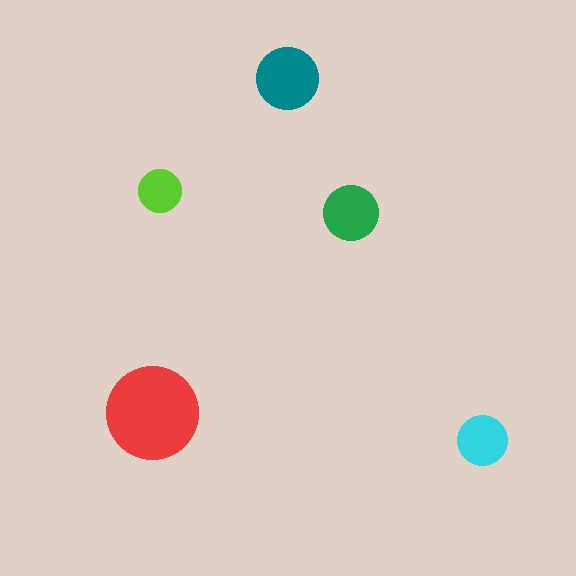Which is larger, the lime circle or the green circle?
The green one.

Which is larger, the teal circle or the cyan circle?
The teal one.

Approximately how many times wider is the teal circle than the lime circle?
About 1.5 times wider.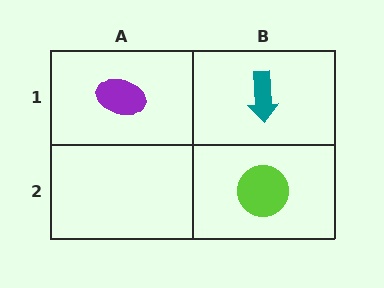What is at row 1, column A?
A purple ellipse.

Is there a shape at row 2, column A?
No, that cell is empty.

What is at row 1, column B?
A teal arrow.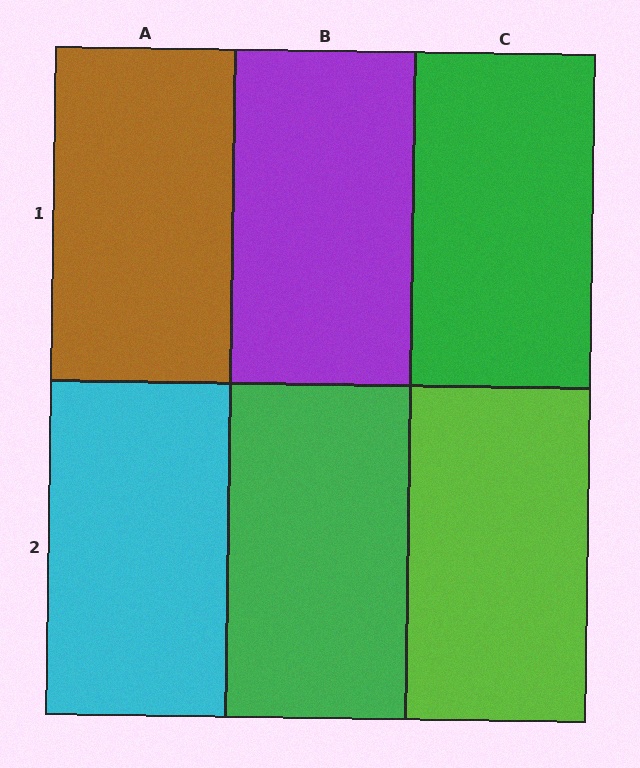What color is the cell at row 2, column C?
Lime.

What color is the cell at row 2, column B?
Green.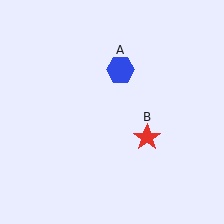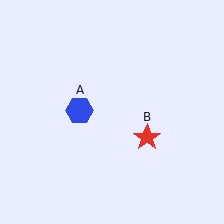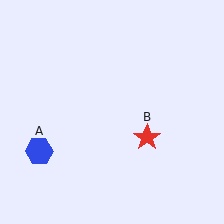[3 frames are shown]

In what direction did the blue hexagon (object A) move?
The blue hexagon (object A) moved down and to the left.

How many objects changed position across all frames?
1 object changed position: blue hexagon (object A).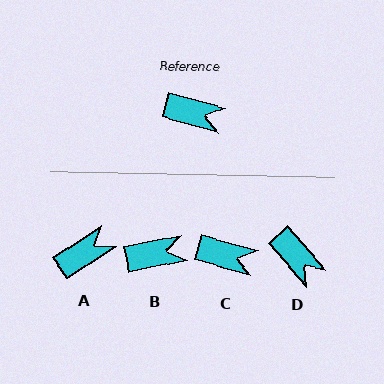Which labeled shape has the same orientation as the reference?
C.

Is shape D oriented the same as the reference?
No, it is off by about 34 degrees.